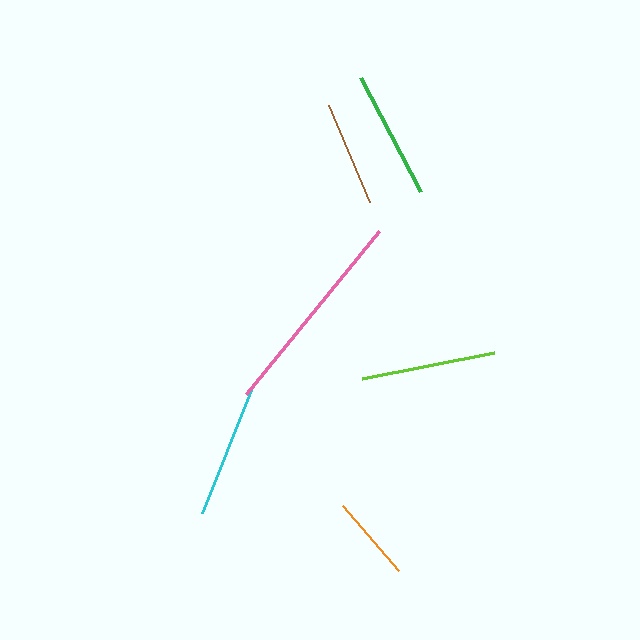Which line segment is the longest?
The pink line is the longest at approximately 211 pixels.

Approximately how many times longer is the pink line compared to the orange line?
The pink line is approximately 2.5 times the length of the orange line.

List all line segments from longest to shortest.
From longest to shortest: pink, lime, cyan, green, brown, orange.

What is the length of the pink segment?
The pink segment is approximately 211 pixels long.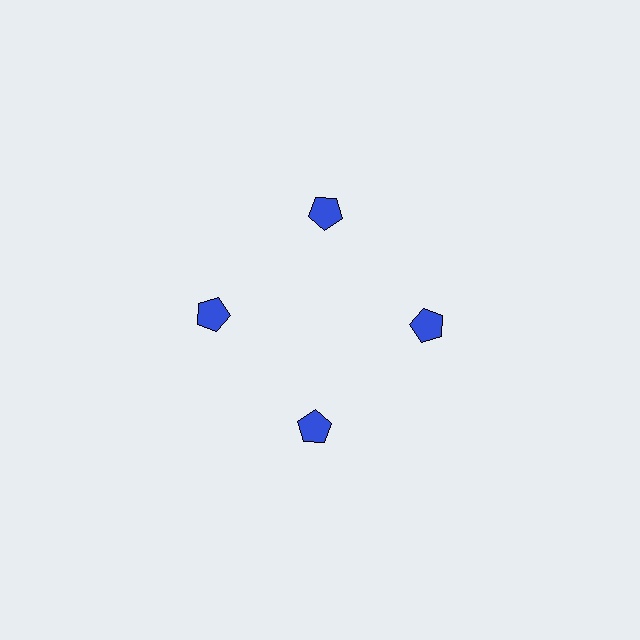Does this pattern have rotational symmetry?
Yes, this pattern has 4-fold rotational symmetry. It looks the same after rotating 90 degrees around the center.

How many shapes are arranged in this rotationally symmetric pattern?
There are 4 shapes, arranged in 4 groups of 1.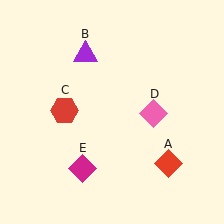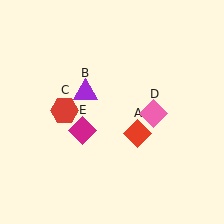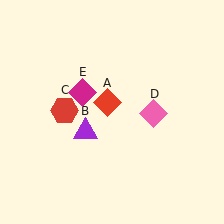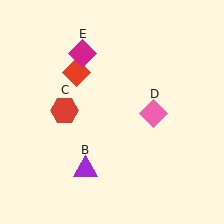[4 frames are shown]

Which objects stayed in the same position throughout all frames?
Red hexagon (object C) and pink diamond (object D) remained stationary.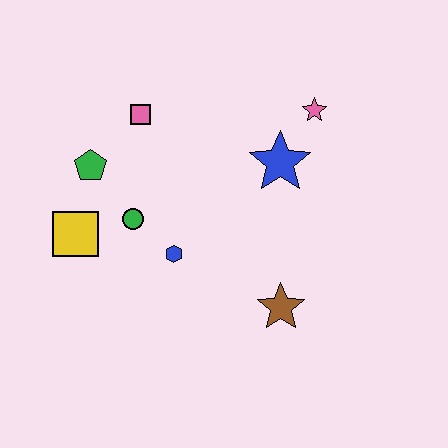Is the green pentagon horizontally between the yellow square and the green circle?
Yes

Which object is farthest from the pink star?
The yellow square is farthest from the pink star.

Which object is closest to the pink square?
The green pentagon is closest to the pink square.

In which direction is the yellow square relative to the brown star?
The yellow square is to the left of the brown star.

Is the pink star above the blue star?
Yes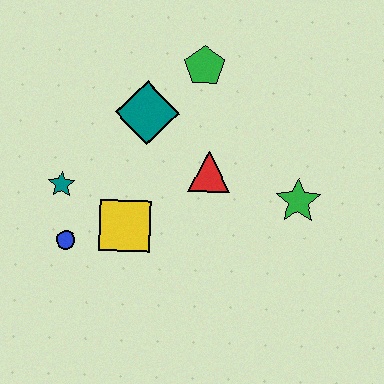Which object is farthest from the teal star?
The green star is farthest from the teal star.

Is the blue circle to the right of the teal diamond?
No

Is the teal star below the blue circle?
No